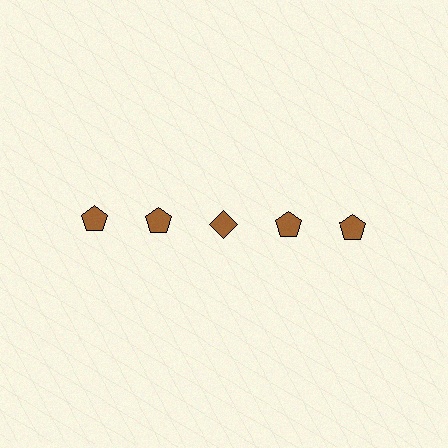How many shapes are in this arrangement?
There are 5 shapes arranged in a grid pattern.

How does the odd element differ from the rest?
It has a different shape: diamond instead of pentagon.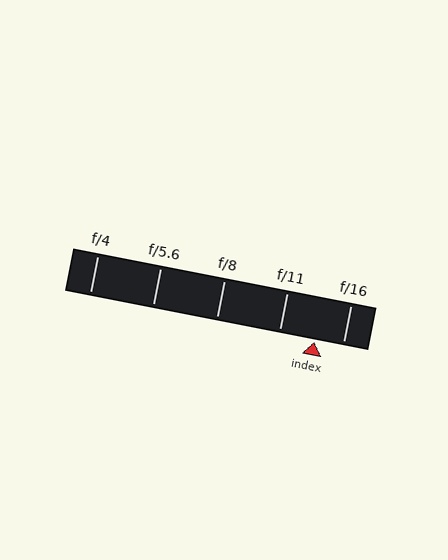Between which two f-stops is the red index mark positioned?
The index mark is between f/11 and f/16.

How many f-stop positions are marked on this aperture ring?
There are 5 f-stop positions marked.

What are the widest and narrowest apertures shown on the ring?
The widest aperture shown is f/4 and the narrowest is f/16.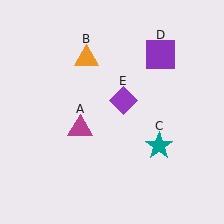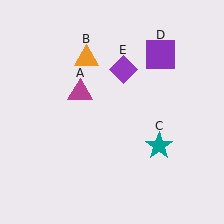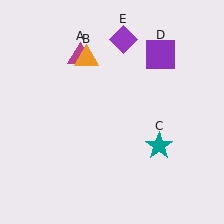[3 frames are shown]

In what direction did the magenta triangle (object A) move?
The magenta triangle (object A) moved up.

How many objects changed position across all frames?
2 objects changed position: magenta triangle (object A), purple diamond (object E).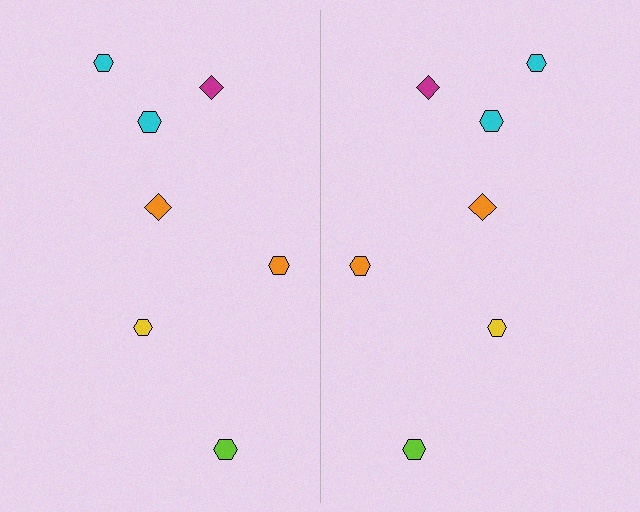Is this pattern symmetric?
Yes, this pattern has bilateral (reflection) symmetry.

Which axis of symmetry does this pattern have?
The pattern has a vertical axis of symmetry running through the center of the image.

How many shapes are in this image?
There are 14 shapes in this image.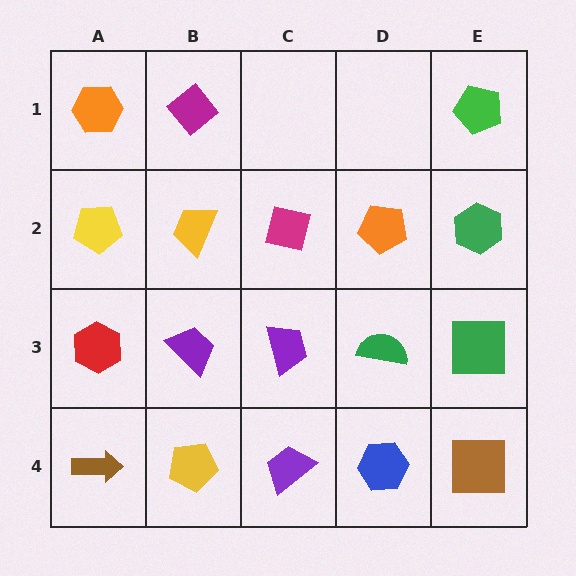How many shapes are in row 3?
5 shapes.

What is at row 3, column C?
A purple trapezoid.